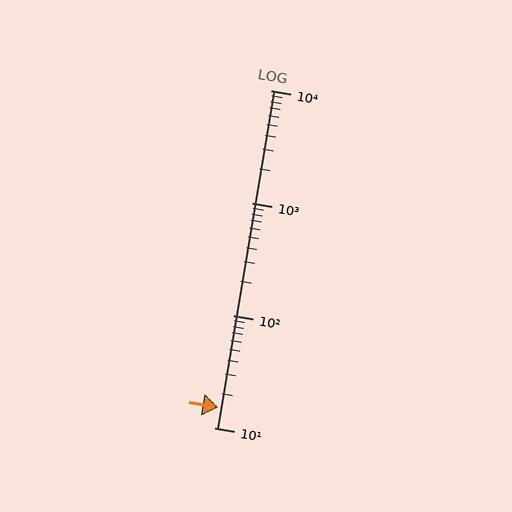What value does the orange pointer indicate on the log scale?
The pointer indicates approximately 15.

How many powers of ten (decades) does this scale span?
The scale spans 3 decades, from 10 to 10000.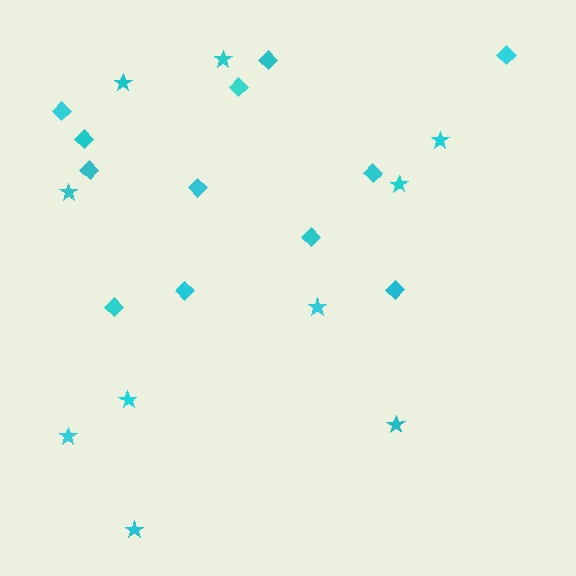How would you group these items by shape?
There are 2 groups: one group of diamonds (12) and one group of stars (10).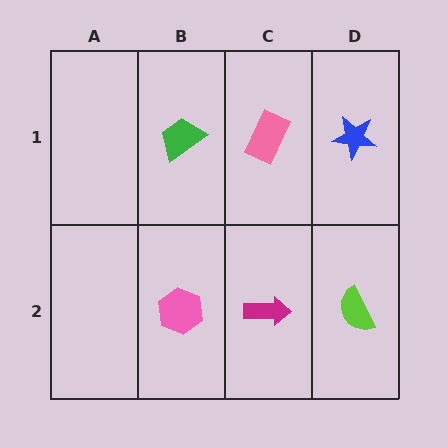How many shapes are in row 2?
3 shapes.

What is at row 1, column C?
A pink rectangle.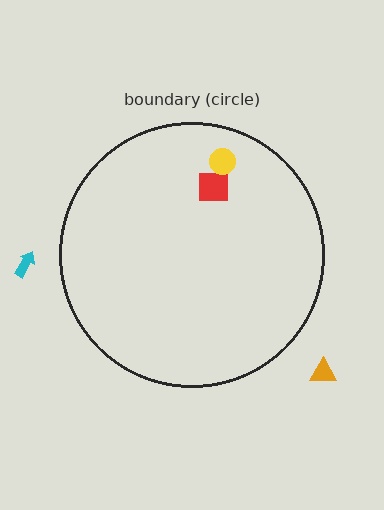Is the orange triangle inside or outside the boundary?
Outside.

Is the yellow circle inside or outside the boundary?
Inside.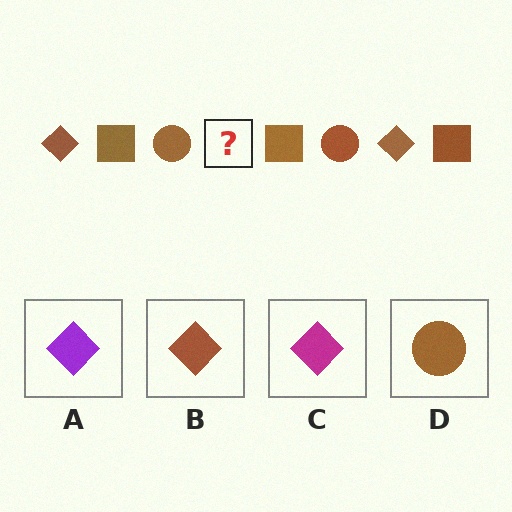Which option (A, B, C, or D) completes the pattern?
B.